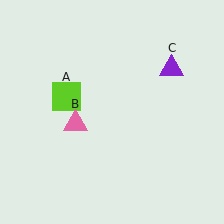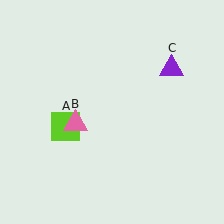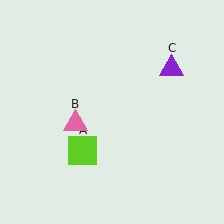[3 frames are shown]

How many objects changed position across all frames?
1 object changed position: lime square (object A).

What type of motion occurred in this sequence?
The lime square (object A) rotated counterclockwise around the center of the scene.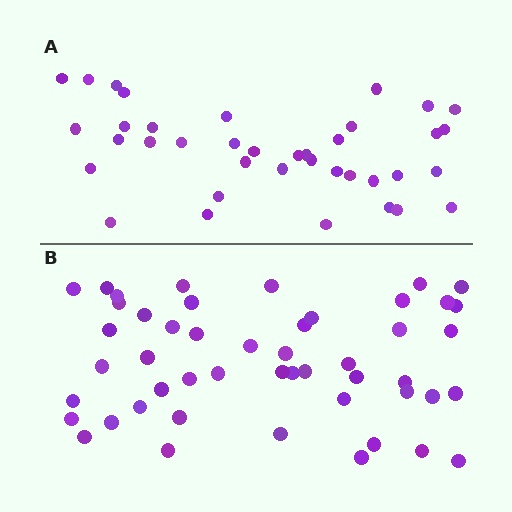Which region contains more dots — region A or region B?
Region B (the bottom region) has more dots.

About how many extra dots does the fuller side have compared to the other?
Region B has roughly 12 or so more dots than region A.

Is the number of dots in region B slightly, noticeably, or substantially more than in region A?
Region B has noticeably more, but not dramatically so. The ratio is roughly 1.3 to 1.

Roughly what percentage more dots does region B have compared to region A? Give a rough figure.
About 30% more.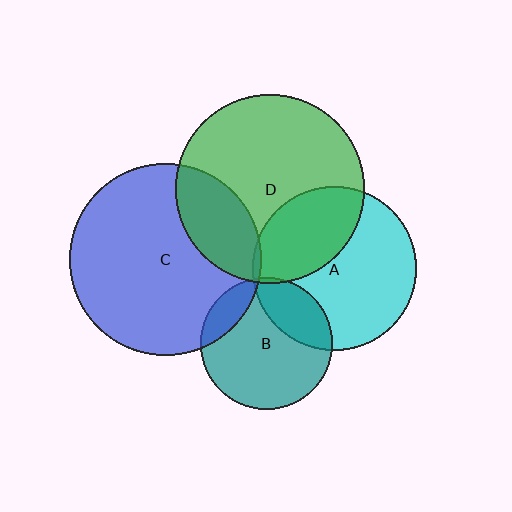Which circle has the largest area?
Circle C (blue).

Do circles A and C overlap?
Yes.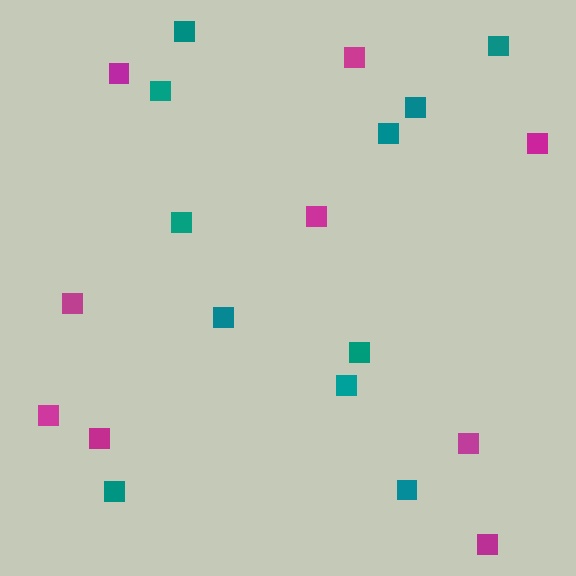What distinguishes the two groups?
There are 2 groups: one group of magenta squares (9) and one group of teal squares (11).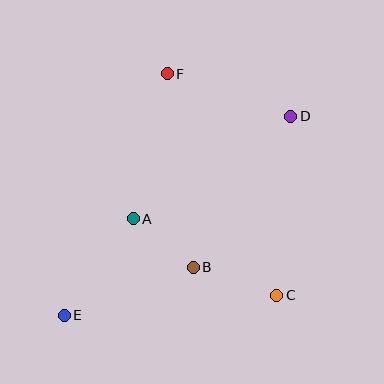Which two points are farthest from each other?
Points D and E are farthest from each other.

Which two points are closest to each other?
Points A and B are closest to each other.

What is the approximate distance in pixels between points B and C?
The distance between B and C is approximately 88 pixels.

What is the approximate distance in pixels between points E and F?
The distance between E and F is approximately 263 pixels.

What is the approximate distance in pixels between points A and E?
The distance between A and E is approximately 119 pixels.